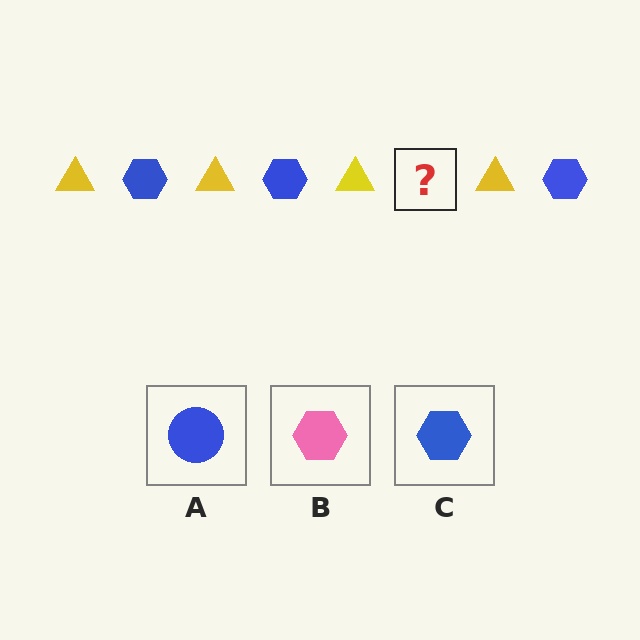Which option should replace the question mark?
Option C.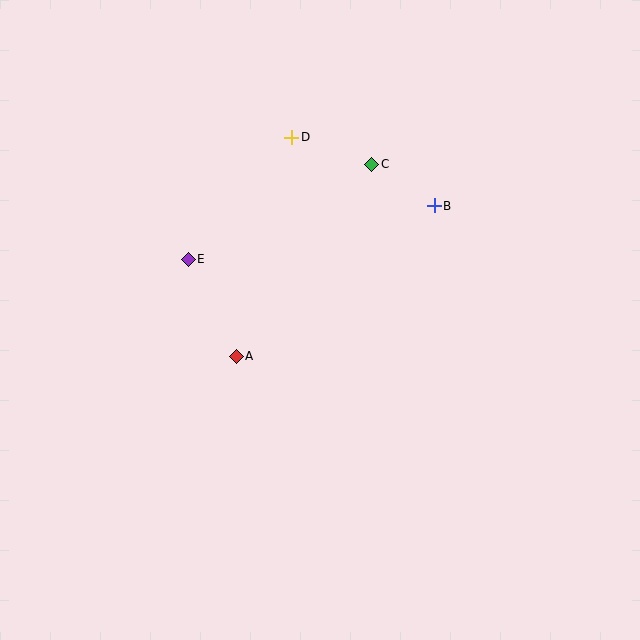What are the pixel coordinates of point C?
Point C is at (372, 164).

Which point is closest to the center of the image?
Point A at (236, 356) is closest to the center.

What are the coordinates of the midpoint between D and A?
The midpoint between D and A is at (264, 247).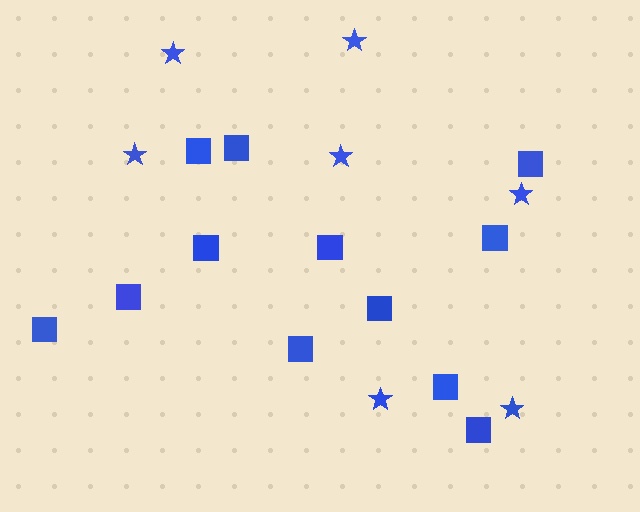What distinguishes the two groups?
There are 2 groups: one group of squares (12) and one group of stars (7).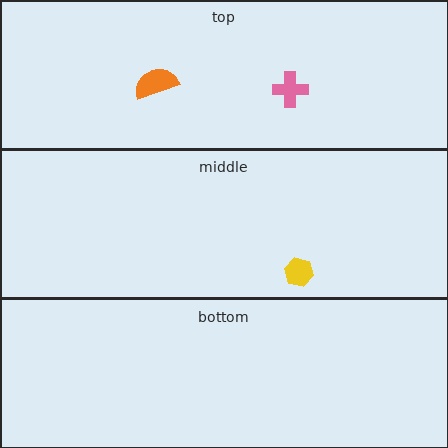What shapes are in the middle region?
The yellow hexagon.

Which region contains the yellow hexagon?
The middle region.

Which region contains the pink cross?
The top region.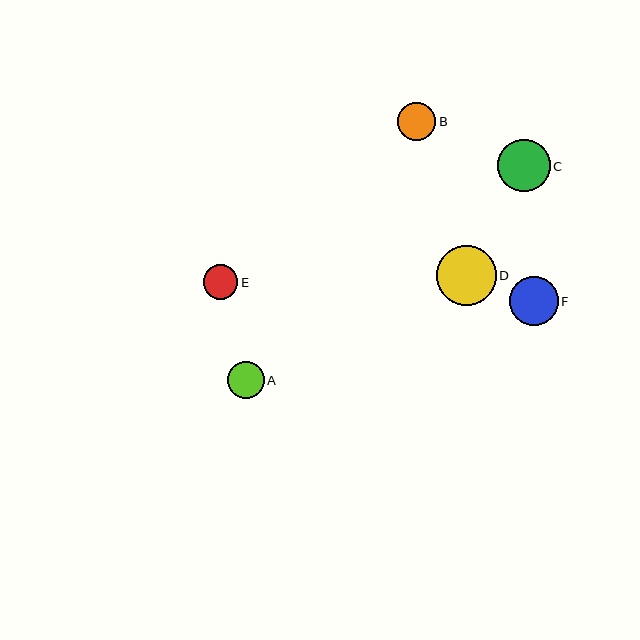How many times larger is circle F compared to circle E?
Circle F is approximately 1.4 times the size of circle E.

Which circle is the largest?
Circle D is the largest with a size of approximately 60 pixels.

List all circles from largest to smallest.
From largest to smallest: D, C, F, B, A, E.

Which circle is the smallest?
Circle E is the smallest with a size of approximately 35 pixels.